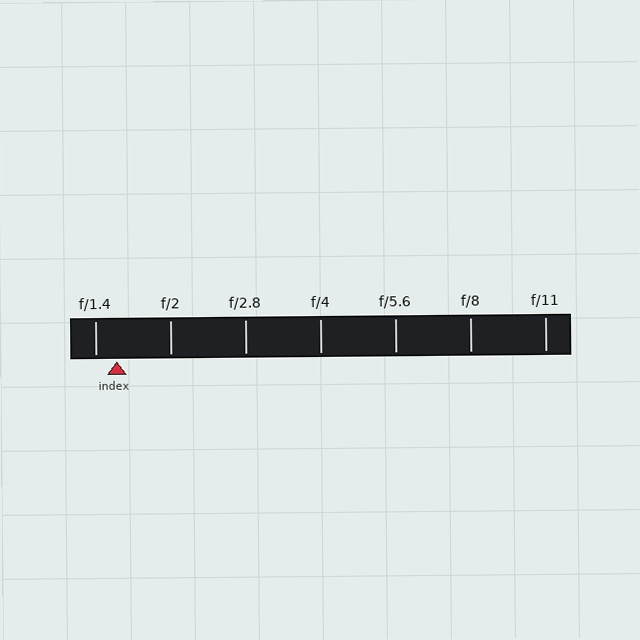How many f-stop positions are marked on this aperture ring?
There are 7 f-stop positions marked.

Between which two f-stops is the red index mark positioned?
The index mark is between f/1.4 and f/2.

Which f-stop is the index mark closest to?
The index mark is closest to f/1.4.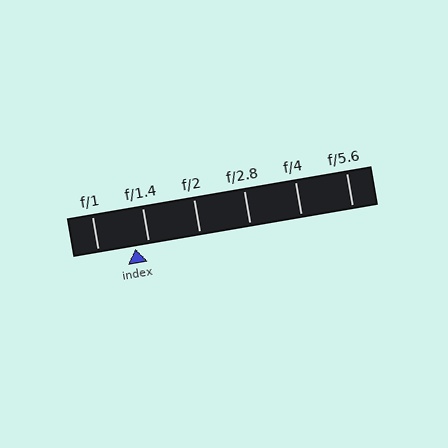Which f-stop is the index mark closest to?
The index mark is closest to f/1.4.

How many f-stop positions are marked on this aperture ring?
There are 6 f-stop positions marked.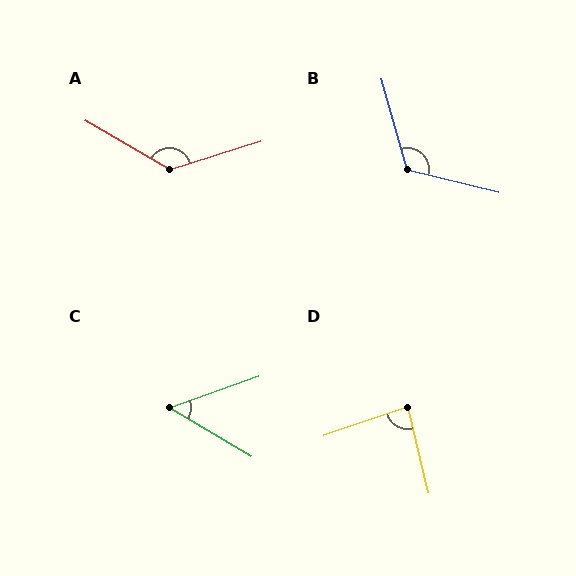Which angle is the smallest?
C, at approximately 50 degrees.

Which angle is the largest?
A, at approximately 133 degrees.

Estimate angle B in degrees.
Approximately 119 degrees.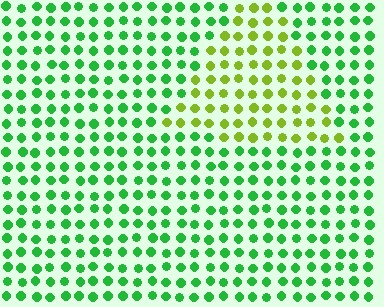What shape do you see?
I see a triangle.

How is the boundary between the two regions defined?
The boundary is defined purely by a slight shift in hue (about 46 degrees). Spacing, size, and orientation are identical on both sides.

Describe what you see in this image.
The image is filled with small green elements in a uniform arrangement. A triangle-shaped region is visible where the elements are tinted to a slightly different hue, forming a subtle color boundary.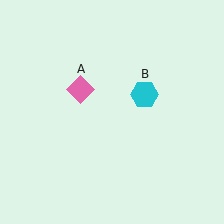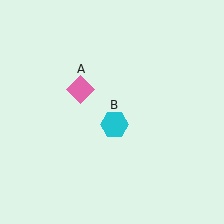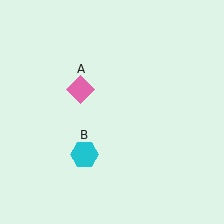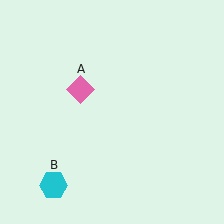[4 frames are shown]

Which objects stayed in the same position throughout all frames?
Pink diamond (object A) remained stationary.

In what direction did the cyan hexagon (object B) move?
The cyan hexagon (object B) moved down and to the left.